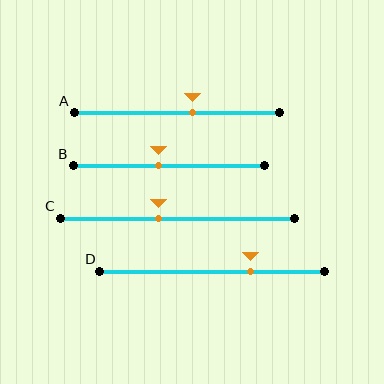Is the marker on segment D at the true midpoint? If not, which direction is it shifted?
No, the marker on segment D is shifted to the right by about 17% of the segment length.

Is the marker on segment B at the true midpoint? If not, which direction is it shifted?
No, the marker on segment B is shifted to the left by about 5% of the segment length.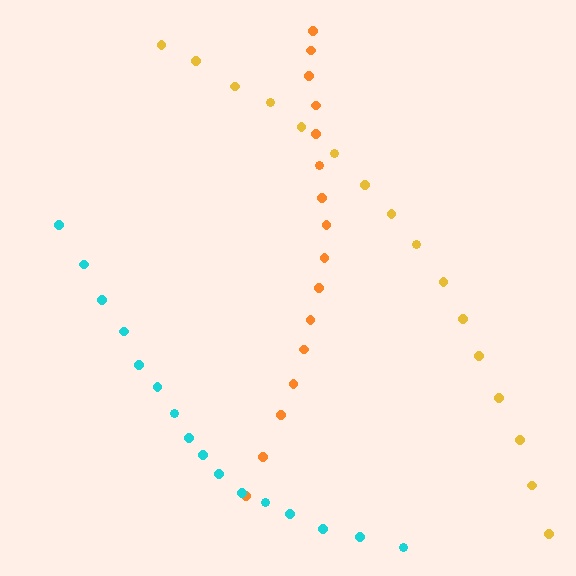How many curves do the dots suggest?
There are 3 distinct paths.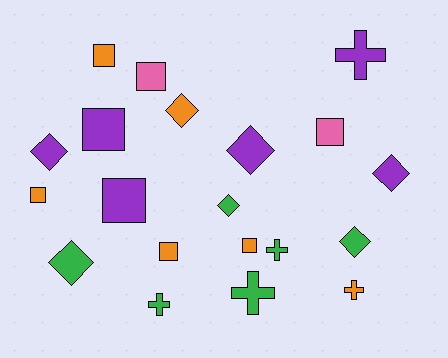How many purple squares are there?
There are 2 purple squares.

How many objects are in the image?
There are 20 objects.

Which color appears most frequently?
Purple, with 6 objects.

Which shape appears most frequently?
Square, with 8 objects.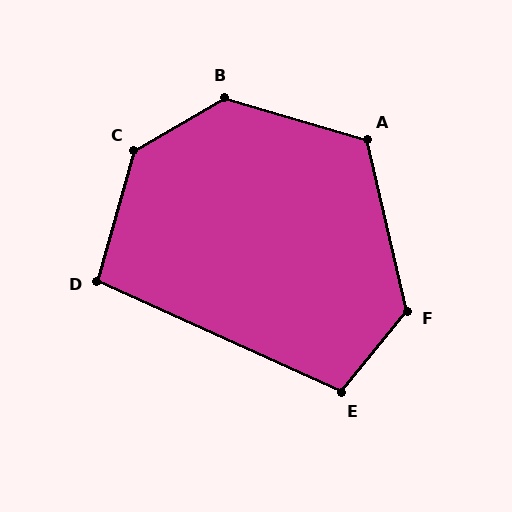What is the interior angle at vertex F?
Approximately 128 degrees (obtuse).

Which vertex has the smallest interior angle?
D, at approximately 99 degrees.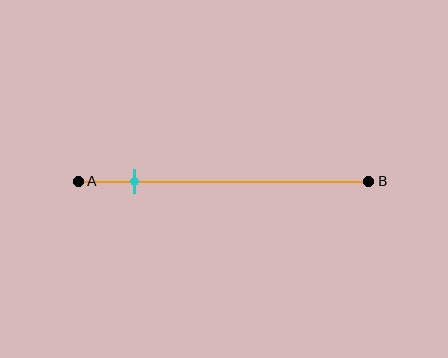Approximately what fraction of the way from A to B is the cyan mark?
The cyan mark is approximately 20% of the way from A to B.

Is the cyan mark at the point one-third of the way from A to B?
No, the mark is at about 20% from A, not at the 33% one-third point.